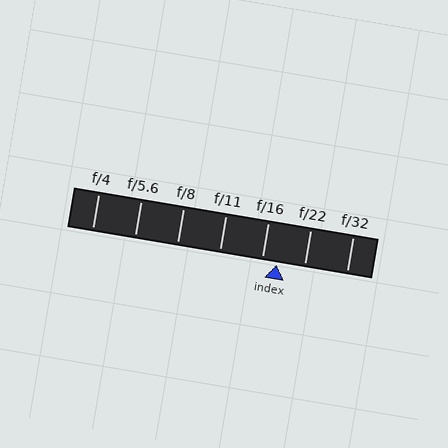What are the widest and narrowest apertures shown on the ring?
The widest aperture shown is f/4 and the narrowest is f/32.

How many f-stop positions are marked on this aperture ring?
There are 7 f-stop positions marked.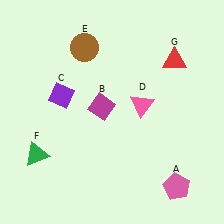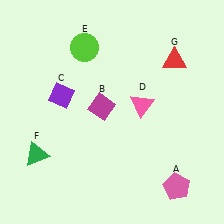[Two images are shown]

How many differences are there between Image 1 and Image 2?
There is 1 difference between the two images.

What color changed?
The circle (E) changed from brown in Image 1 to lime in Image 2.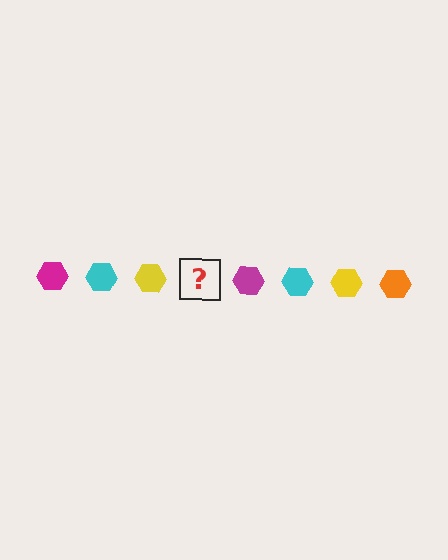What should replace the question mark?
The question mark should be replaced with an orange hexagon.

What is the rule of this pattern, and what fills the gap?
The rule is that the pattern cycles through magenta, cyan, yellow, orange hexagons. The gap should be filled with an orange hexagon.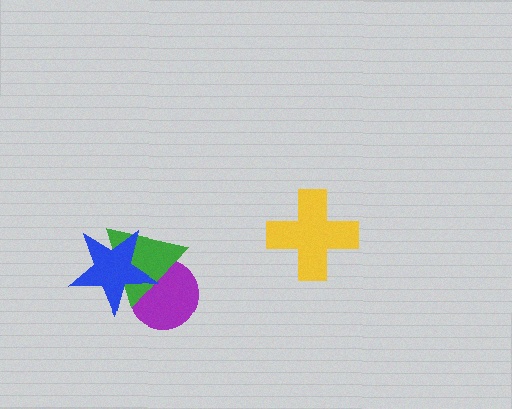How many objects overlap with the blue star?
2 objects overlap with the blue star.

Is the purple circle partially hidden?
Yes, it is partially covered by another shape.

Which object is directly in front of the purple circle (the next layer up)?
The green triangle is directly in front of the purple circle.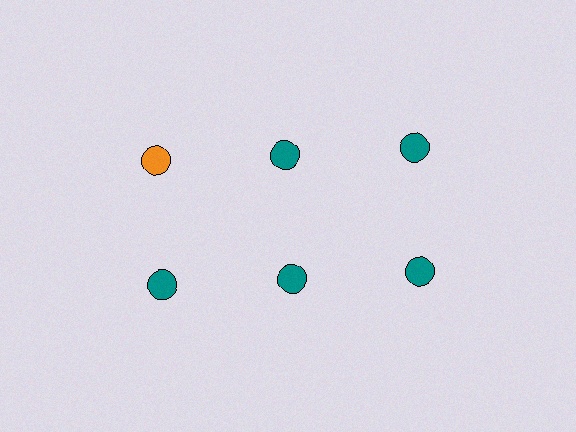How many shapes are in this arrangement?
There are 6 shapes arranged in a grid pattern.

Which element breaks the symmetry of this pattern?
The orange circle in the top row, leftmost column breaks the symmetry. All other shapes are teal circles.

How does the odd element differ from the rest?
It has a different color: orange instead of teal.